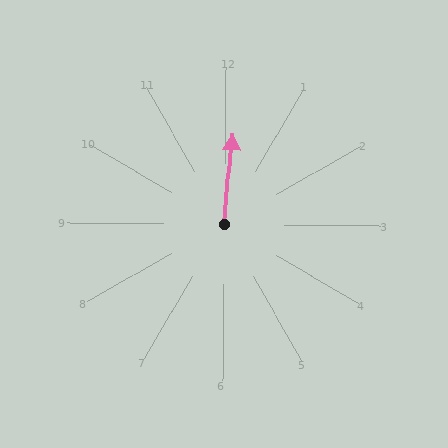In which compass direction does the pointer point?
North.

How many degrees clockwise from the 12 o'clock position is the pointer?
Approximately 5 degrees.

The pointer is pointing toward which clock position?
Roughly 12 o'clock.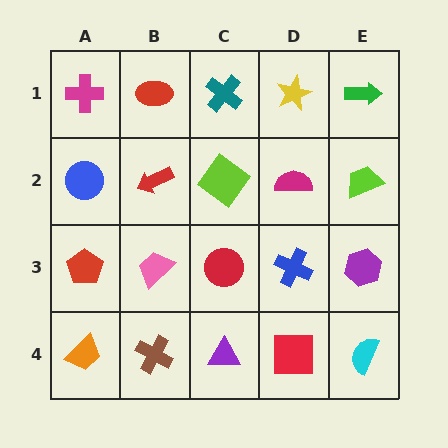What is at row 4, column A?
An orange trapezoid.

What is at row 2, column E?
A lime trapezoid.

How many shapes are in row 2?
5 shapes.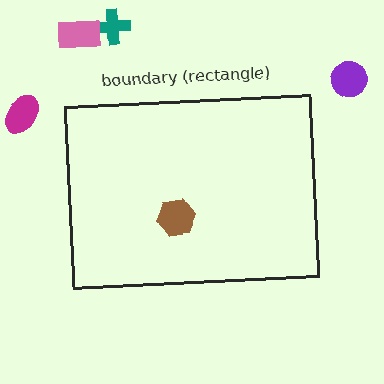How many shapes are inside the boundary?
1 inside, 4 outside.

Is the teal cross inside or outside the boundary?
Outside.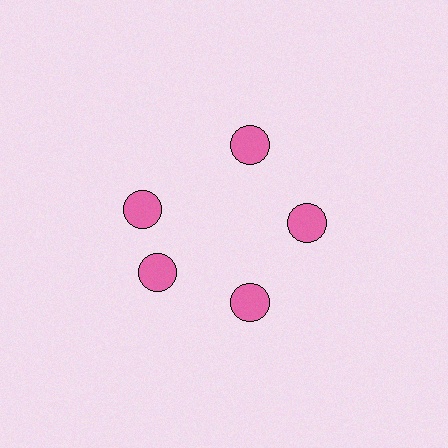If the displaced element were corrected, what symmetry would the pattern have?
It would have 5-fold rotational symmetry — the pattern would map onto itself every 72 degrees.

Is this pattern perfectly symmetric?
No. The 5 pink circles are arranged in a ring, but one element near the 10 o'clock position is rotated out of alignment along the ring, breaking the 5-fold rotational symmetry.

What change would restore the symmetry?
The symmetry would be restored by rotating it back into even spacing with its neighbors so that all 5 circles sit at equal angles and equal distance from the center.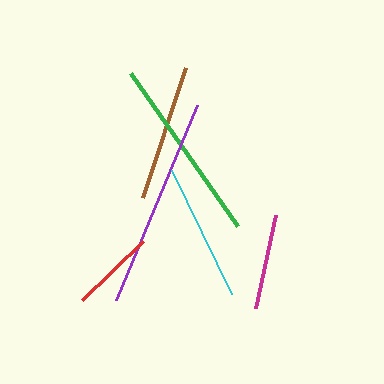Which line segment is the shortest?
The red line is the shortest at approximately 85 pixels.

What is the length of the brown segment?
The brown segment is approximately 136 pixels long.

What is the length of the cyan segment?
The cyan segment is approximately 138 pixels long.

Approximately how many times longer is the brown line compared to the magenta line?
The brown line is approximately 1.4 times the length of the magenta line.